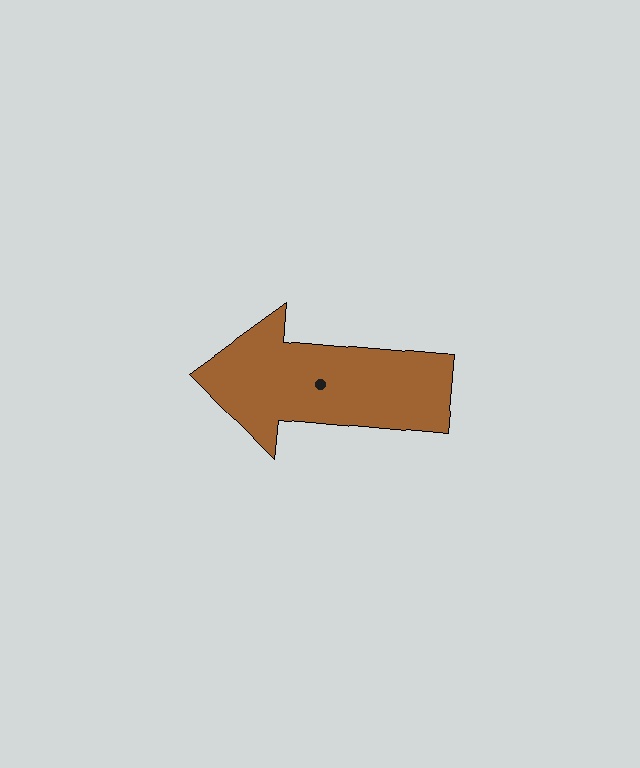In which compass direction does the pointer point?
West.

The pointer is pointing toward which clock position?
Roughly 9 o'clock.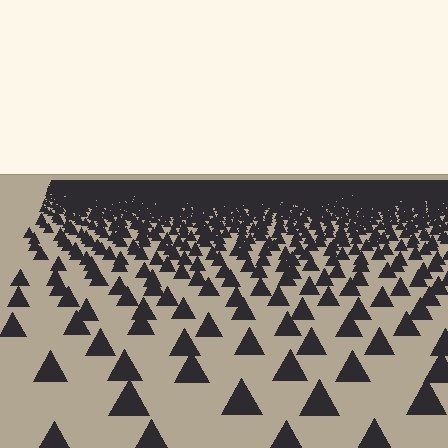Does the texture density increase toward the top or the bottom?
Density increases toward the top.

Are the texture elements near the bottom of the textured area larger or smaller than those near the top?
Larger. Near the bottom, elements are closer to the viewer and appear at a bigger on-screen size.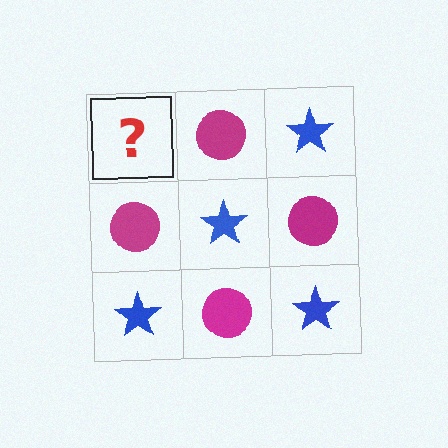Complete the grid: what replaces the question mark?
The question mark should be replaced with a blue star.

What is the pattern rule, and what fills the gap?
The rule is that it alternates blue star and magenta circle in a checkerboard pattern. The gap should be filled with a blue star.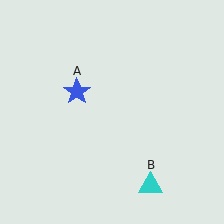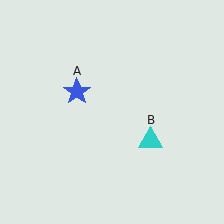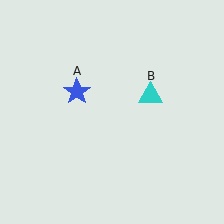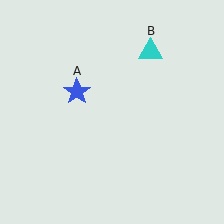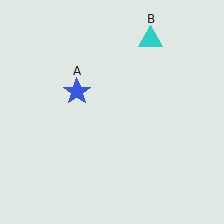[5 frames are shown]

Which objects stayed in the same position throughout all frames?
Blue star (object A) remained stationary.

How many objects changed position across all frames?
1 object changed position: cyan triangle (object B).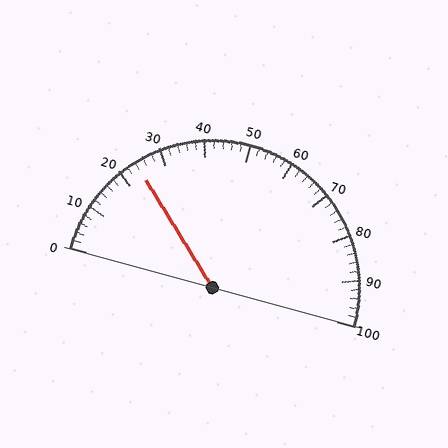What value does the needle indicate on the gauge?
The needle indicates approximately 24.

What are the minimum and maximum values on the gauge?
The gauge ranges from 0 to 100.